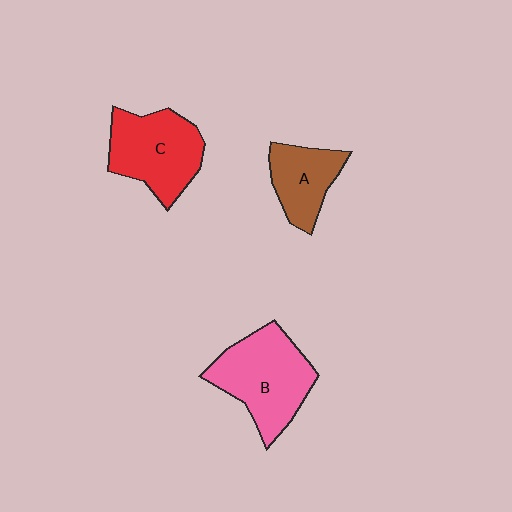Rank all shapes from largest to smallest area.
From largest to smallest: B (pink), C (red), A (brown).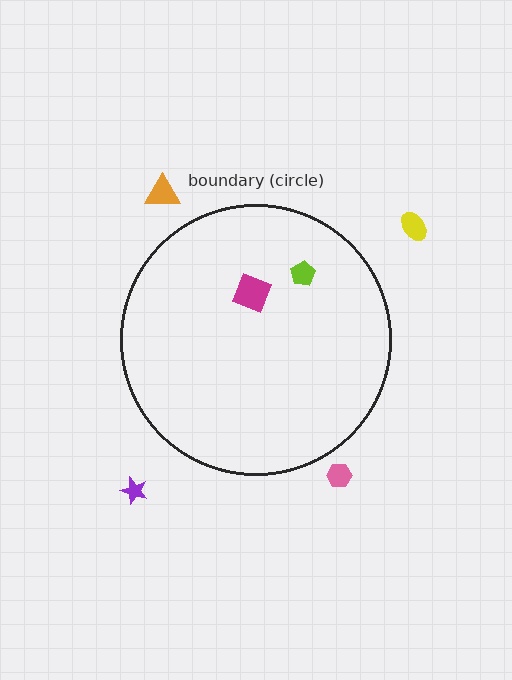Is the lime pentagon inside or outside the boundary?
Inside.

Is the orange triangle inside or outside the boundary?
Outside.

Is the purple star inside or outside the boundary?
Outside.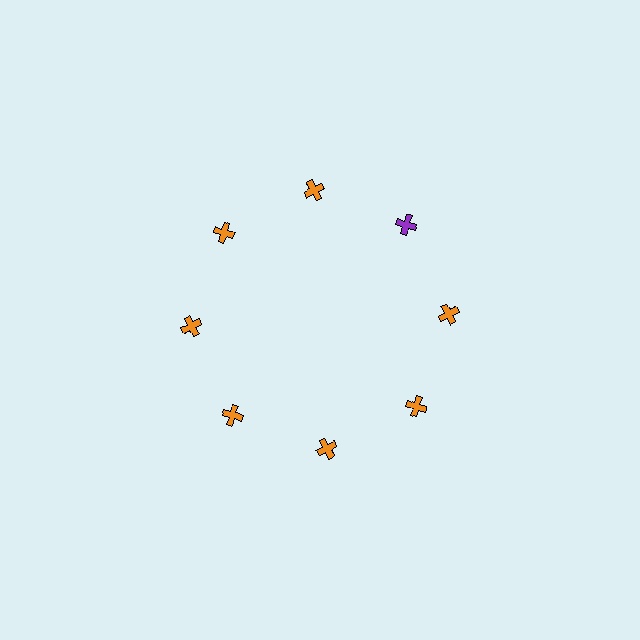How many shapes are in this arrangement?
There are 8 shapes arranged in a ring pattern.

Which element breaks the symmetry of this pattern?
The purple cross at roughly the 2 o'clock position breaks the symmetry. All other shapes are orange crosses.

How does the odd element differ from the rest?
It has a different color: purple instead of orange.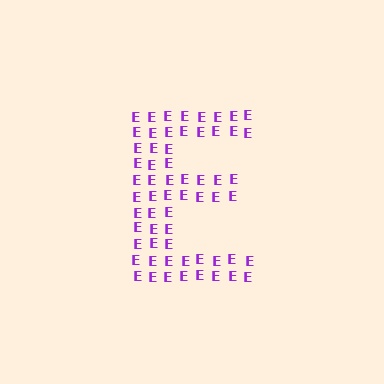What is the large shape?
The large shape is the letter E.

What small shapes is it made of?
It is made of small letter E's.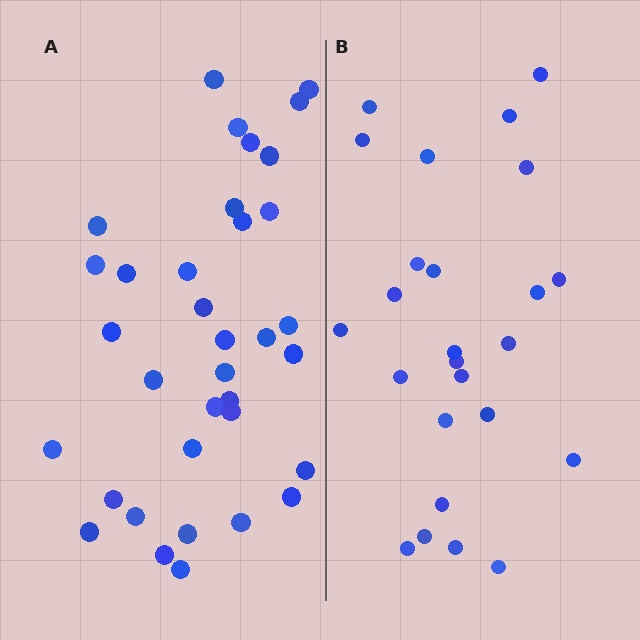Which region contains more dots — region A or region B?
Region A (the left region) has more dots.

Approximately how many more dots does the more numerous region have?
Region A has roughly 10 or so more dots than region B.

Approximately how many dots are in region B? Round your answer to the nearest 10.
About 20 dots. (The exact count is 25, which rounds to 20.)